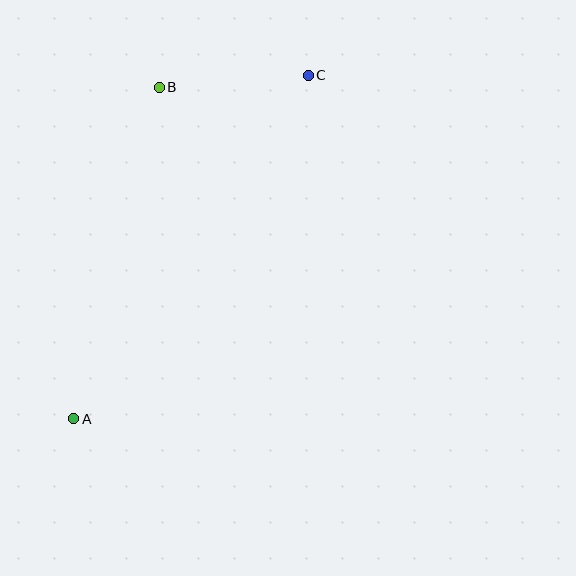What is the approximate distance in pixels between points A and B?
The distance between A and B is approximately 342 pixels.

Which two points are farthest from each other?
Points A and C are farthest from each other.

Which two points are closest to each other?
Points B and C are closest to each other.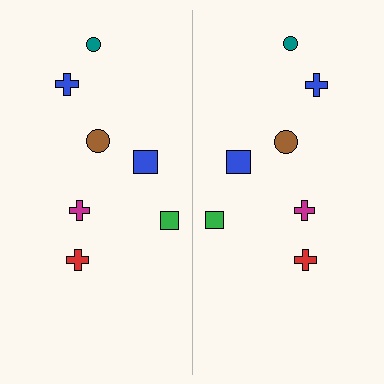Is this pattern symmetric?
Yes, this pattern has bilateral (reflection) symmetry.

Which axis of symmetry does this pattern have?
The pattern has a vertical axis of symmetry running through the center of the image.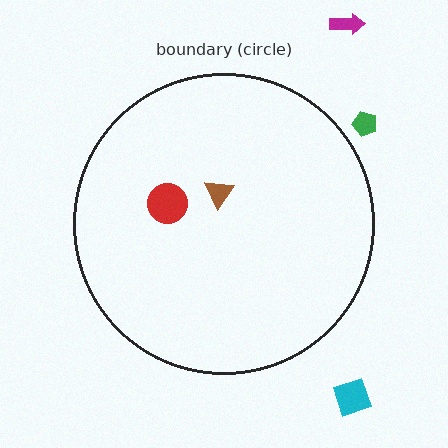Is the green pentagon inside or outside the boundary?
Outside.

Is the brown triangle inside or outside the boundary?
Inside.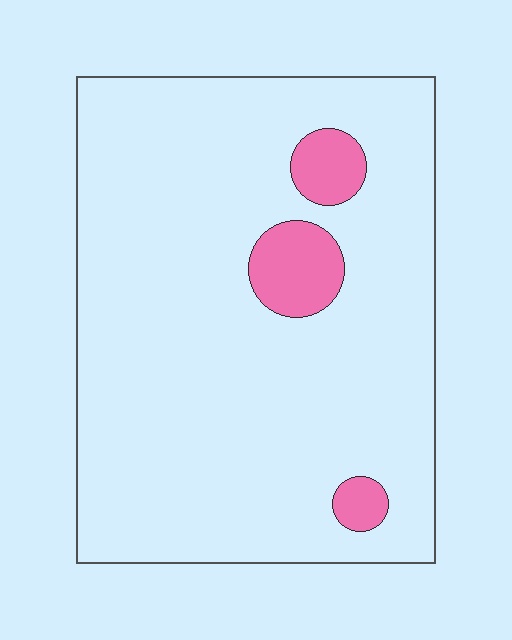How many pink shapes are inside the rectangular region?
3.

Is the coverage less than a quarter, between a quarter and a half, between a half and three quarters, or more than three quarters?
Less than a quarter.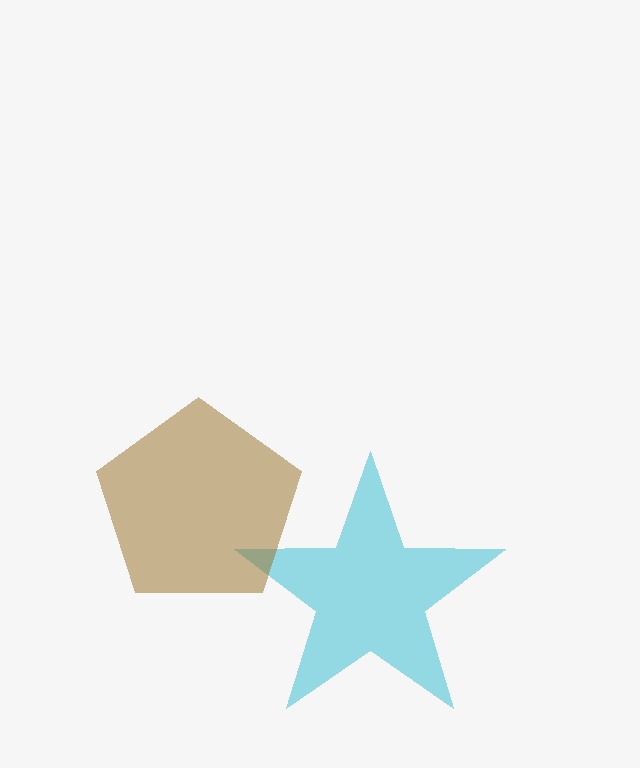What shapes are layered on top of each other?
The layered shapes are: a cyan star, a brown pentagon.